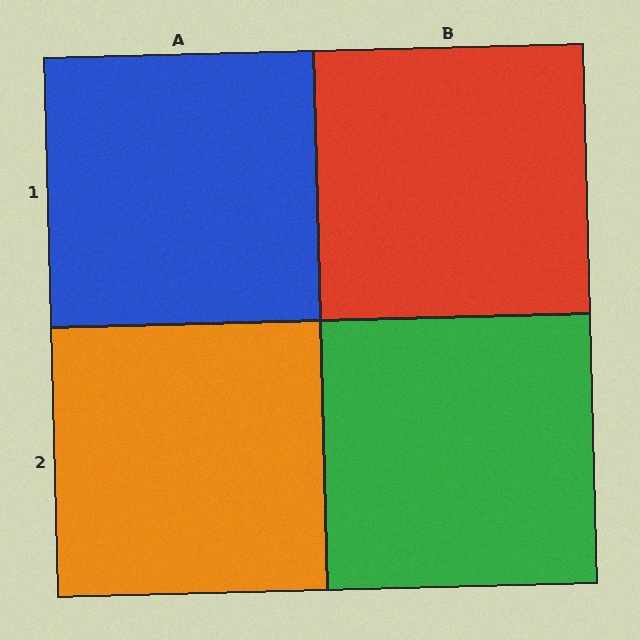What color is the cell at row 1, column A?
Blue.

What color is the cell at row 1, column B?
Red.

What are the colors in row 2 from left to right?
Orange, green.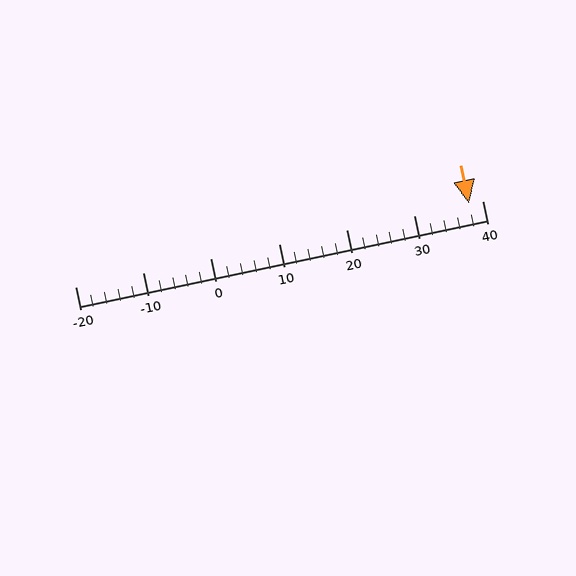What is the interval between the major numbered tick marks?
The major tick marks are spaced 10 units apart.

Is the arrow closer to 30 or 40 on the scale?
The arrow is closer to 40.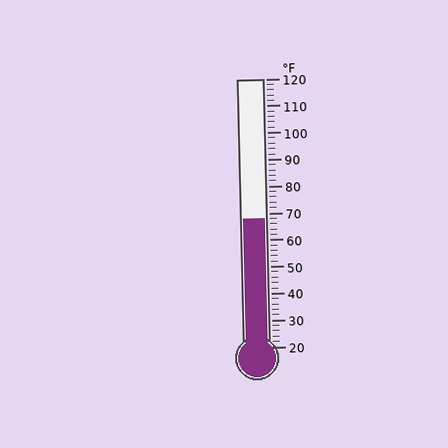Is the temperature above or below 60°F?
The temperature is above 60°F.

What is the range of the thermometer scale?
The thermometer scale ranges from 20°F to 120°F.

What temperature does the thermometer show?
The thermometer shows approximately 68°F.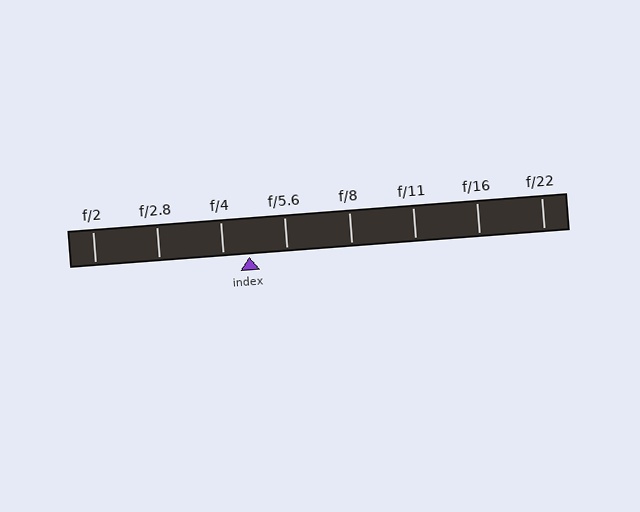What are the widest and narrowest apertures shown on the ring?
The widest aperture shown is f/2 and the narrowest is f/22.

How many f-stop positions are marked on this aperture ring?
There are 8 f-stop positions marked.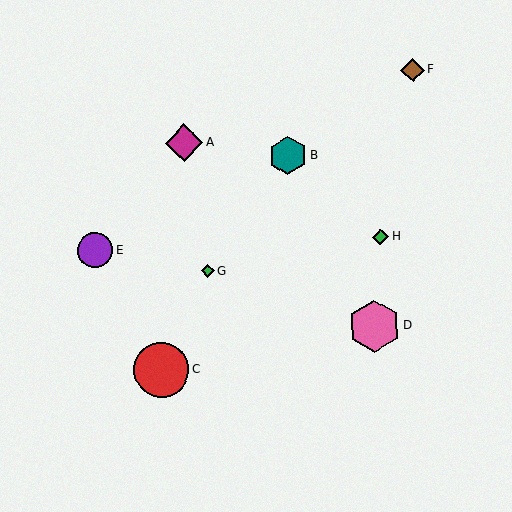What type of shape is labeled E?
Shape E is a purple circle.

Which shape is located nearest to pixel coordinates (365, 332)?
The pink hexagon (labeled D) at (374, 326) is nearest to that location.